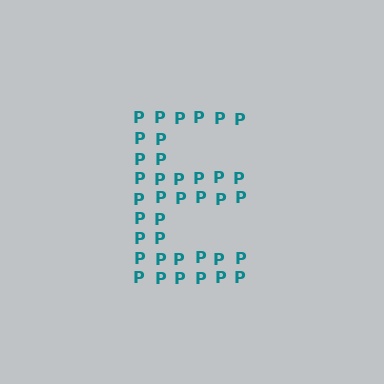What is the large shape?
The large shape is the letter E.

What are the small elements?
The small elements are letter P's.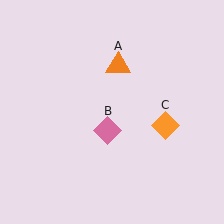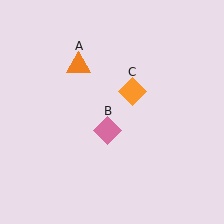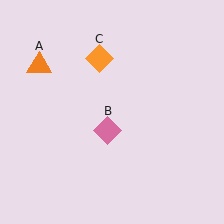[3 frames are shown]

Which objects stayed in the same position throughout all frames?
Pink diamond (object B) remained stationary.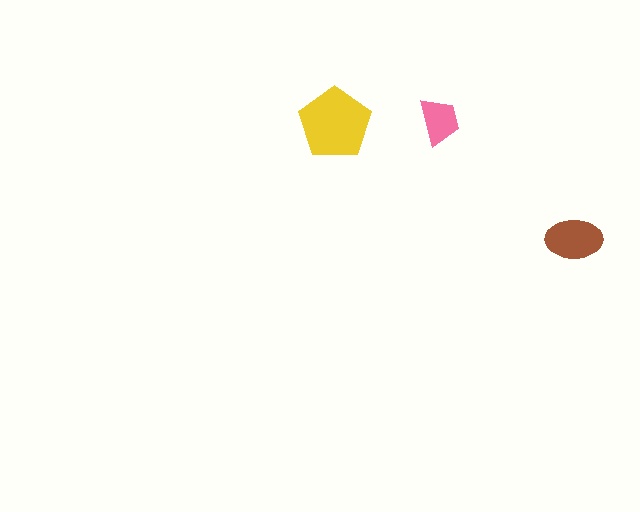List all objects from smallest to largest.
The pink trapezoid, the brown ellipse, the yellow pentagon.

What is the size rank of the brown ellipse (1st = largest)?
2nd.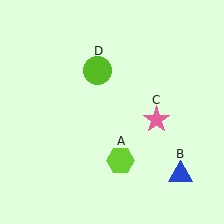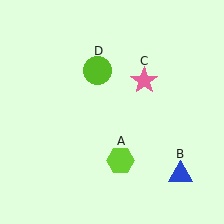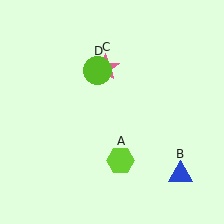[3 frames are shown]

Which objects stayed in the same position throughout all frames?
Lime hexagon (object A) and blue triangle (object B) and lime circle (object D) remained stationary.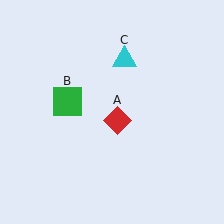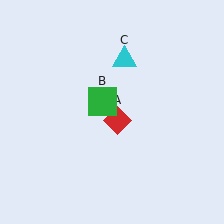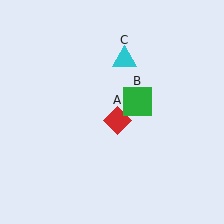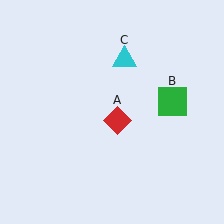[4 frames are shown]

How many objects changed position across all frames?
1 object changed position: green square (object B).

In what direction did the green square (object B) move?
The green square (object B) moved right.